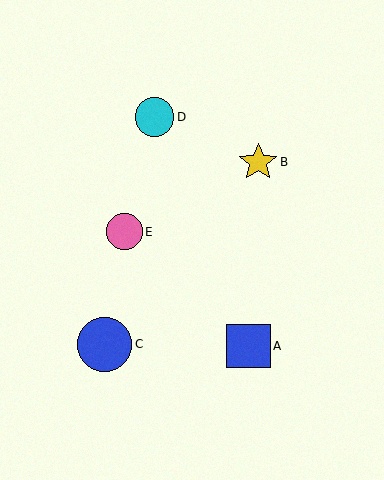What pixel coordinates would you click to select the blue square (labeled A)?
Click at (248, 346) to select the blue square A.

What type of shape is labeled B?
Shape B is a yellow star.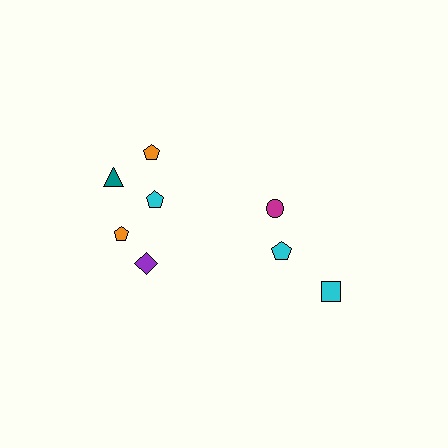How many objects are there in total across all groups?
There are 8 objects.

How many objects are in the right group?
There are 3 objects.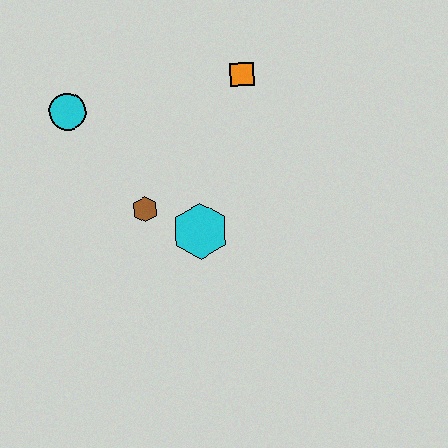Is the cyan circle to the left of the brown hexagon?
Yes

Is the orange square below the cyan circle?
No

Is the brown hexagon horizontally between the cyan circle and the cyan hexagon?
Yes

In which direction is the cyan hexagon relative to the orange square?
The cyan hexagon is below the orange square.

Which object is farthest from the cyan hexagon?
The cyan circle is farthest from the cyan hexagon.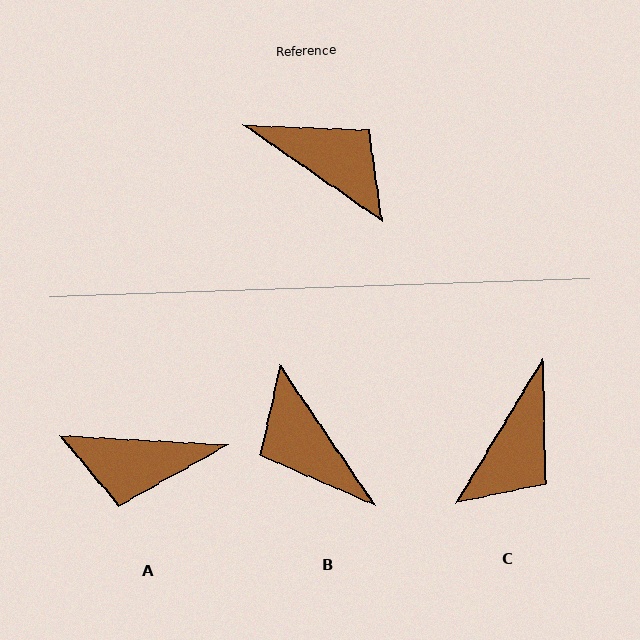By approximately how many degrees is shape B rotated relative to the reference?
Approximately 159 degrees counter-clockwise.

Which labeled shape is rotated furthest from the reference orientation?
B, about 159 degrees away.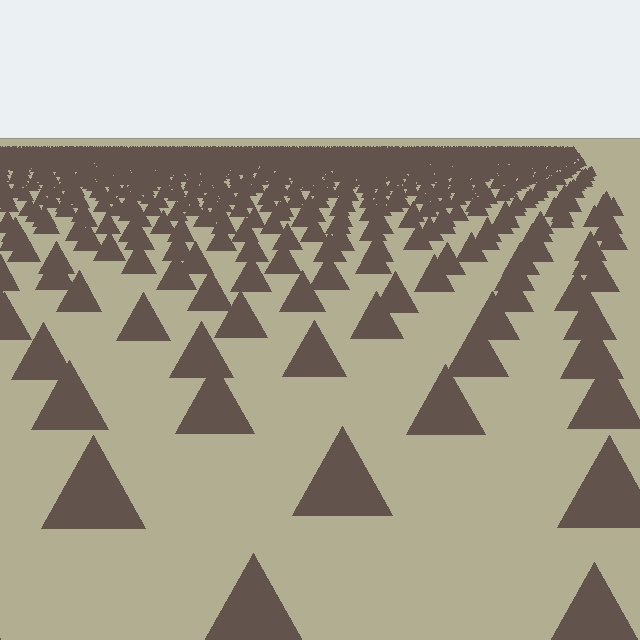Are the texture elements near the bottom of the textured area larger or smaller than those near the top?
Larger. Near the bottom, elements are closer to the viewer and appear at a bigger on-screen size.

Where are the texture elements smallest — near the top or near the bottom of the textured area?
Near the top.